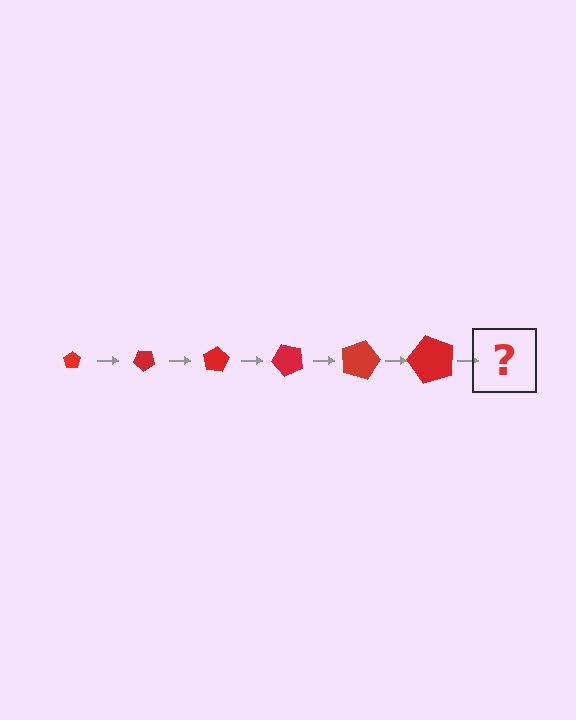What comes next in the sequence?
The next element should be a pentagon, larger than the previous one and rotated 240 degrees from the start.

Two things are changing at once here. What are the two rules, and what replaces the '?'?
The two rules are that the pentagon grows larger each step and it rotates 40 degrees each step. The '?' should be a pentagon, larger than the previous one and rotated 240 degrees from the start.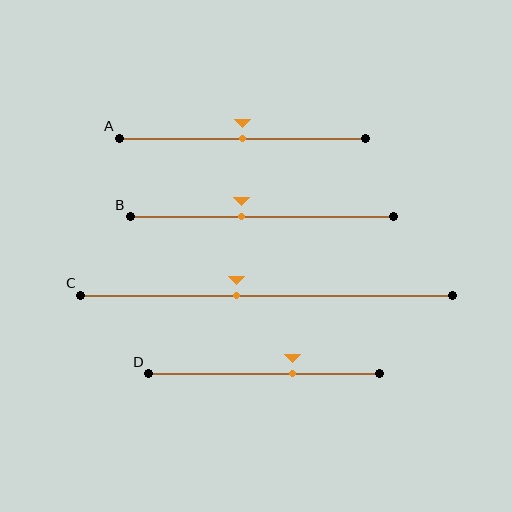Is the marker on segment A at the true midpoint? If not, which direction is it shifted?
Yes, the marker on segment A is at the true midpoint.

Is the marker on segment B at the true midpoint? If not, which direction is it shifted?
No, the marker on segment B is shifted to the left by about 8% of the segment length.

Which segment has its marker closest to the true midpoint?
Segment A has its marker closest to the true midpoint.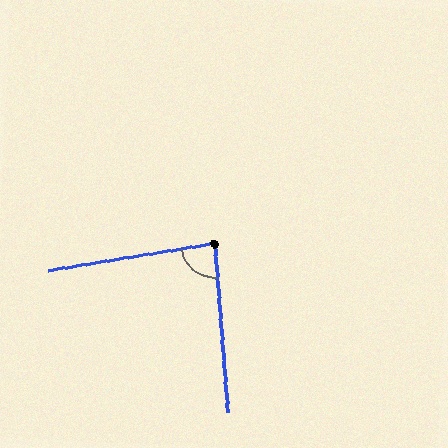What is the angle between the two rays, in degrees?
Approximately 85 degrees.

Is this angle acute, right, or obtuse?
It is approximately a right angle.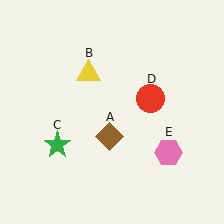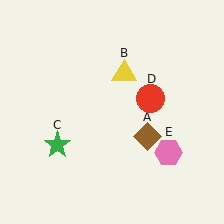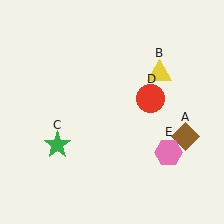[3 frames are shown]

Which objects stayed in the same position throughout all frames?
Green star (object C) and red circle (object D) and pink hexagon (object E) remained stationary.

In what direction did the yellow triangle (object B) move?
The yellow triangle (object B) moved right.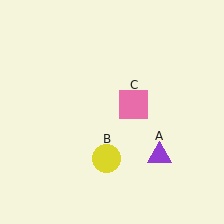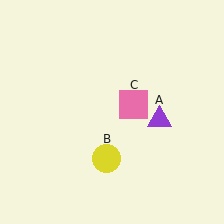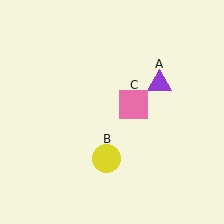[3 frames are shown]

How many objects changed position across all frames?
1 object changed position: purple triangle (object A).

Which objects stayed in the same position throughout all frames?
Yellow circle (object B) and pink square (object C) remained stationary.